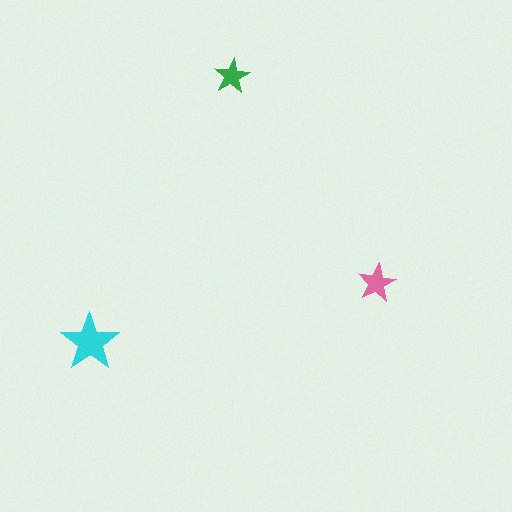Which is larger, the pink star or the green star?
The pink one.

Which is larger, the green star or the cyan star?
The cyan one.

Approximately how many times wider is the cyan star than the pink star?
About 1.5 times wider.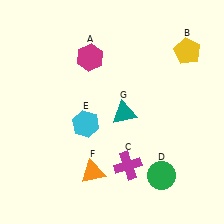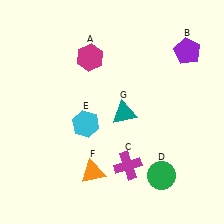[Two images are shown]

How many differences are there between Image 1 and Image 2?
There is 1 difference between the two images.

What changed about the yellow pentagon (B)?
In Image 1, B is yellow. In Image 2, it changed to purple.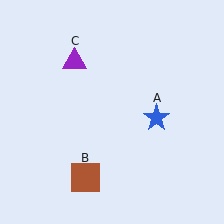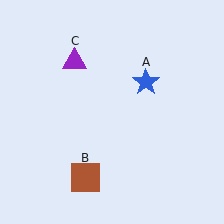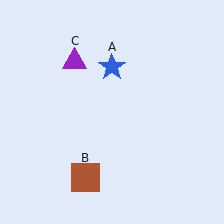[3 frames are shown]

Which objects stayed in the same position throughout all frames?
Brown square (object B) and purple triangle (object C) remained stationary.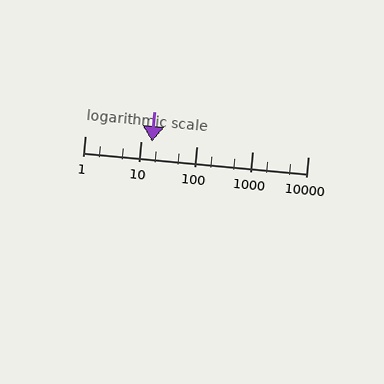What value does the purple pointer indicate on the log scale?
The pointer indicates approximately 16.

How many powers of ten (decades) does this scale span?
The scale spans 4 decades, from 1 to 10000.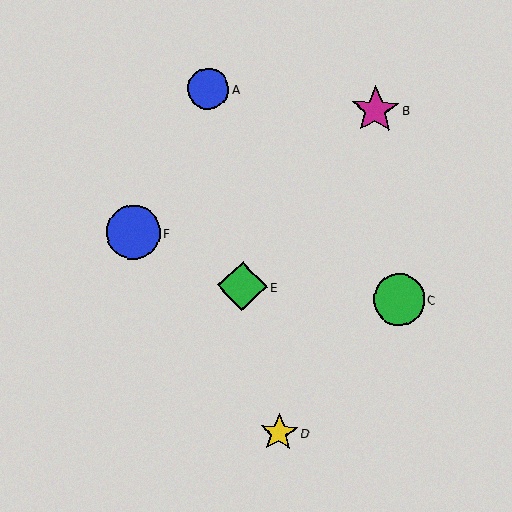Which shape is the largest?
The blue circle (labeled F) is the largest.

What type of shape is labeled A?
Shape A is a blue circle.